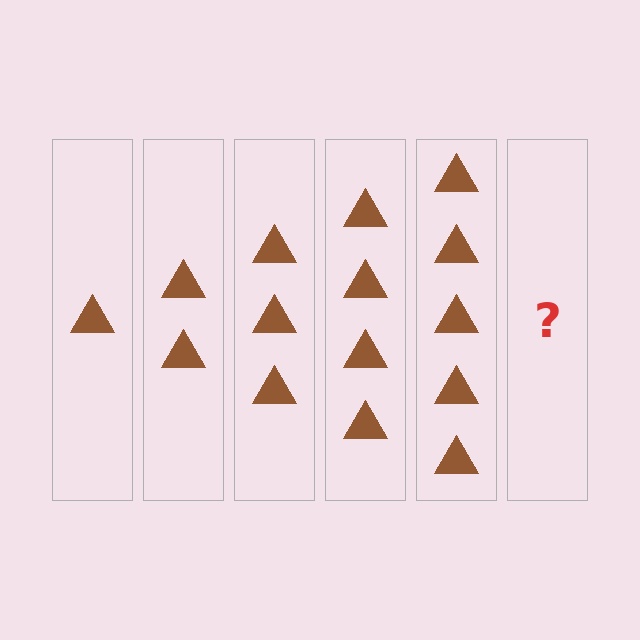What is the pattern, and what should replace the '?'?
The pattern is that each step adds one more triangle. The '?' should be 6 triangles.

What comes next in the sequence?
The next element should be 6 triangles.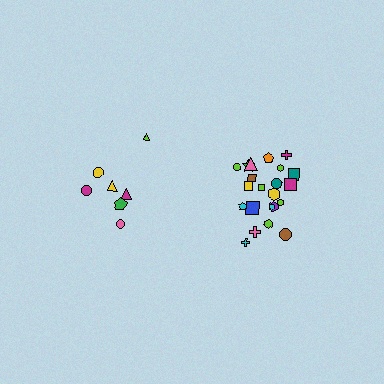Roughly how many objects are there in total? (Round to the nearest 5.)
Roughly 30 objects in total.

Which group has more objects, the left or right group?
The right group.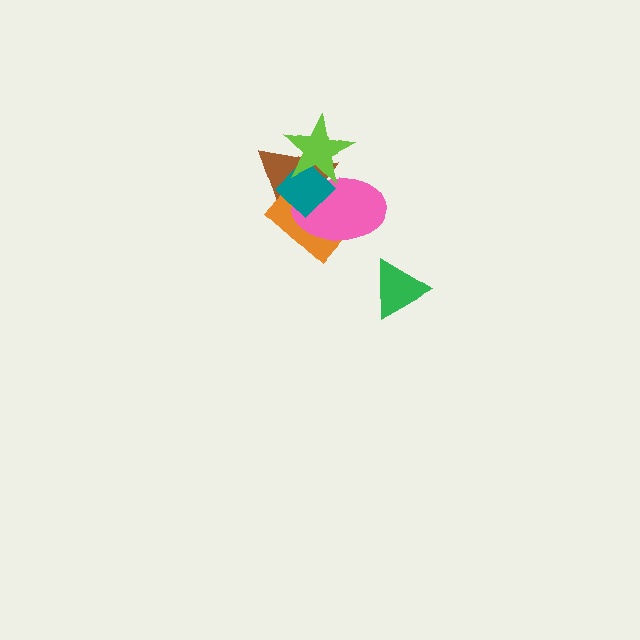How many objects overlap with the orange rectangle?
3 objects overlap with the orange rectangle.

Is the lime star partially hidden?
No, no other shape covers it.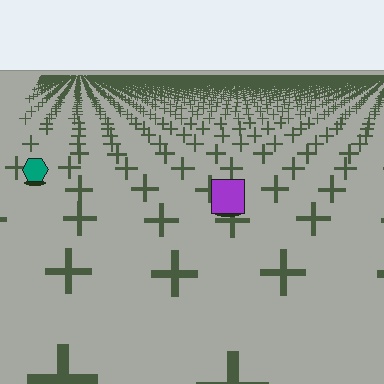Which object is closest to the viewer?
The purple square is closest. The texture marks near it are larger and more spread out.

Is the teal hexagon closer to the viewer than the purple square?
No. The purple square is closer — you can tell from the texture gradient: the ground texture is coarser near it.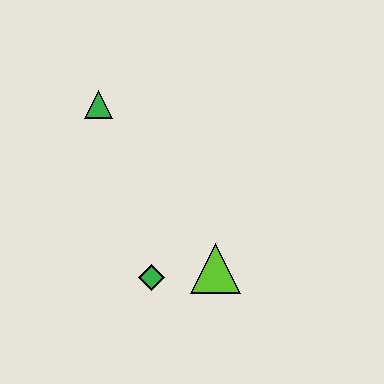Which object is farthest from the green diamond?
The green triangle is farthest from the green diamond.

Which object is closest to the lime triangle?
The green diamond is closest to the lime triangle.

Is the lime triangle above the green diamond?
Yes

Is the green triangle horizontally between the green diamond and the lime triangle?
No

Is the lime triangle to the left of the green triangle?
No